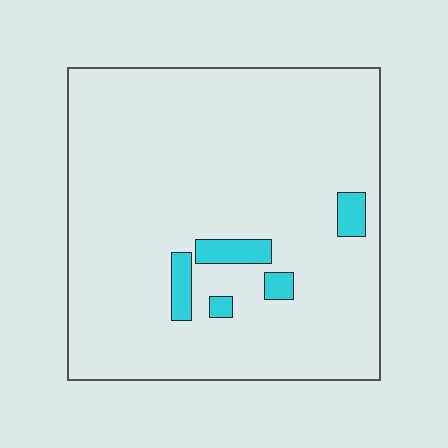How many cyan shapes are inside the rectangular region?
5.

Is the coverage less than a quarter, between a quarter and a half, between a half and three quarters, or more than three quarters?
Less than a quarter.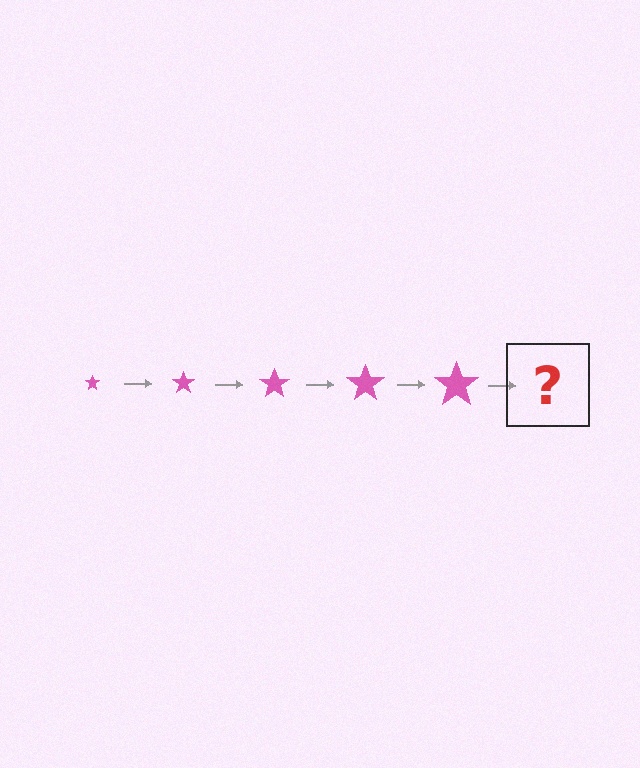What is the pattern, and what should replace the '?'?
The pattern is that the star gets progressively larger each step. The '?' should be a pink star, larger than the previous one.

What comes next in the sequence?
The next element should be a pink star, larger than the previous one.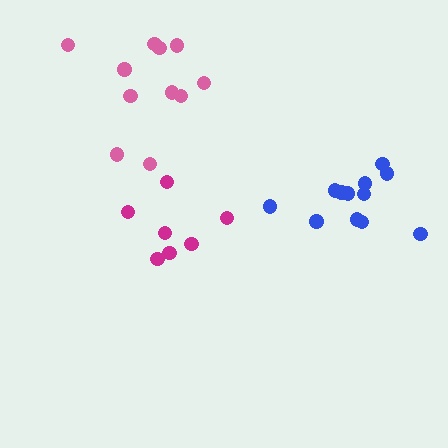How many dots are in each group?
Group 1: 7 dots, Group 2: 11 dots, Group 3: 12 dots (30 total).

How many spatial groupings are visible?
There are 3 spatial groupings.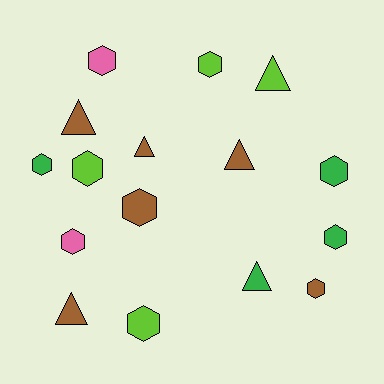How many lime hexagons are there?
There are 3 lime hexagons.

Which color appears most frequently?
Brown, with 6 objects.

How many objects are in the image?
There are 16 objects.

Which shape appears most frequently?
Hexagon, with 10 objects.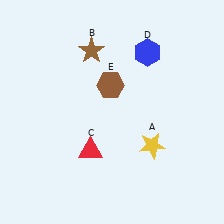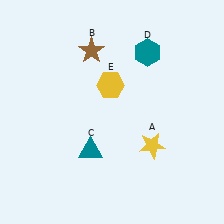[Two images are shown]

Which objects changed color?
C changed from red to teal. D changed from blue to teal. E changed from brown to yellow.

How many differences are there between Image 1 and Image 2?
There are 3 differences between the two images.